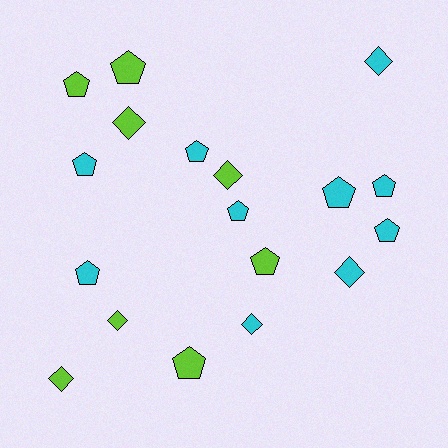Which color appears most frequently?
Cyan, with 10 objects.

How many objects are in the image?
There are 18 objects.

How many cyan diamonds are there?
There are 3 cyan diamonds.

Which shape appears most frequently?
Pentagon, with 11 objects.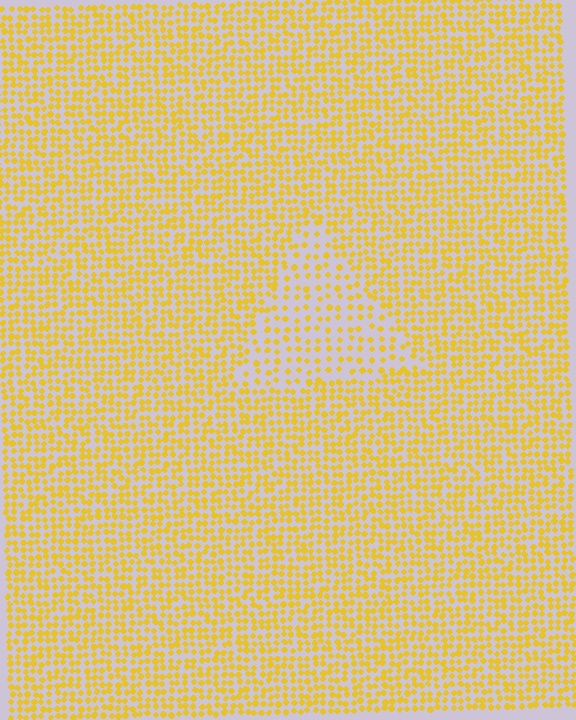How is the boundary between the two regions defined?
The boundary is defined by a change in element density (approximately 1.9x ratio). All elements are the same color, size, and shape.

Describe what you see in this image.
The image contains small yellow elements arranged at two different densities. A triangle-shaped region is visible where the elements are less densely packed than the surrounding area.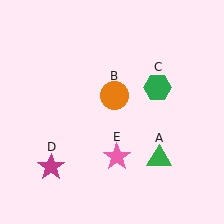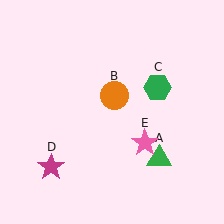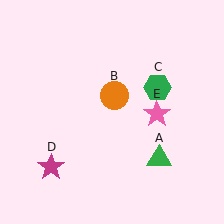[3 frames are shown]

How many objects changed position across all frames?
1 object changed position: pink star (object E).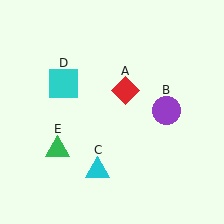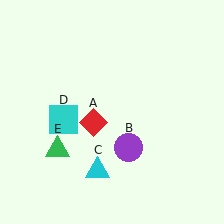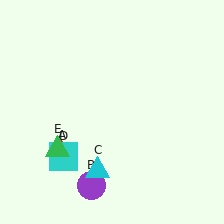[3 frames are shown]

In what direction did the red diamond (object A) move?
The red diamond (object A) moved down and to the left.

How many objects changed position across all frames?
3 objects changed position: red diamond (object A), purple circle (object B), cyan square (object D).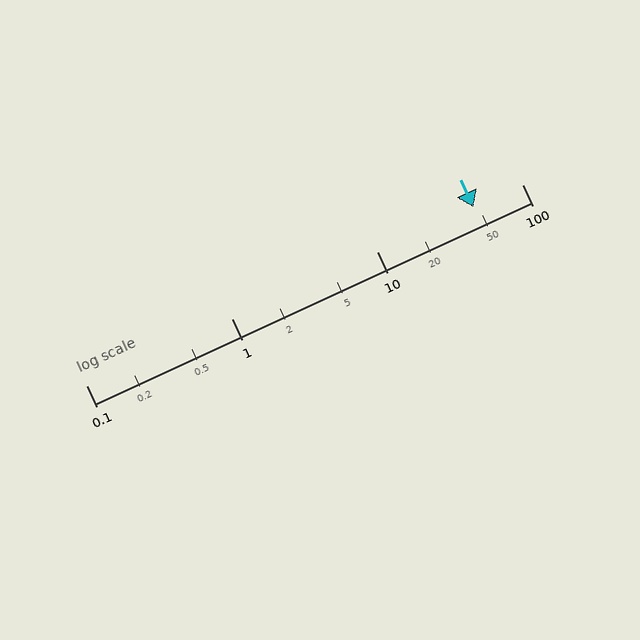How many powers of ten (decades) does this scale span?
The scale spans 3 decades, from 0.1 to 100.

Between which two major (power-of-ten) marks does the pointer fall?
The pointer is between 10 and 100.